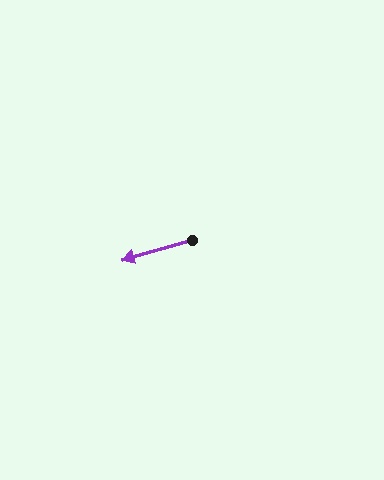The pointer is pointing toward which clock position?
Roughly 8 o'clock.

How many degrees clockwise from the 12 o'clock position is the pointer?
Approximately 254 degrees.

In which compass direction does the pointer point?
West.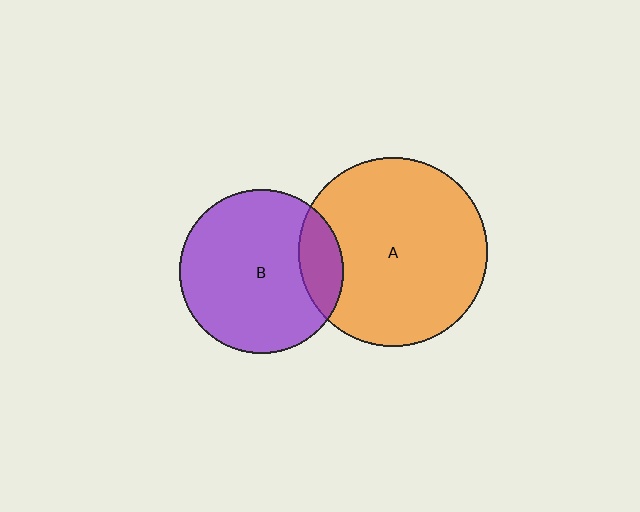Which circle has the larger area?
Circle A (orange).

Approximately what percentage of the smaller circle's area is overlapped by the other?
Approximately 15%.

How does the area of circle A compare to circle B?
Approximately 1.3 times.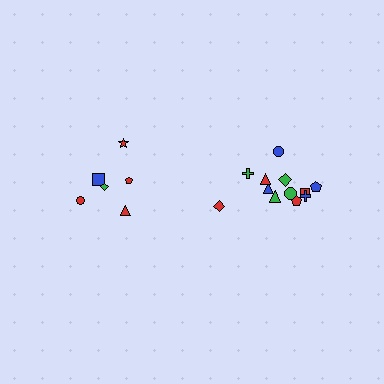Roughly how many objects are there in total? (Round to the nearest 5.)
Roughly 20 objects in total.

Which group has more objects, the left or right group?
The right group.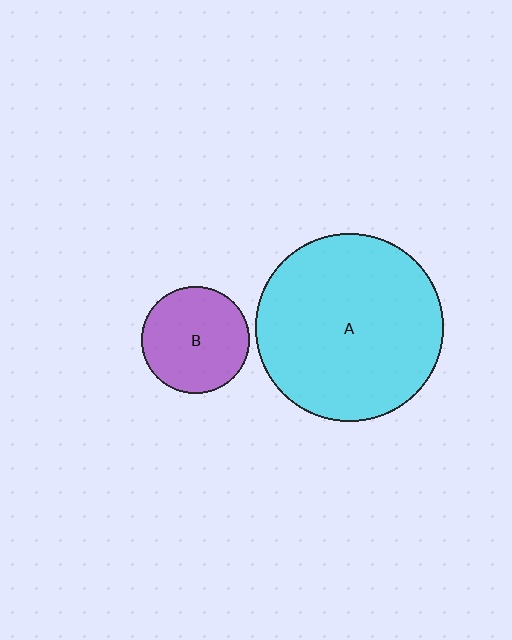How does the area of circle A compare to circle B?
Approximately 3.1 times.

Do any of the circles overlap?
No, none of the circles overlap.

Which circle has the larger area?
Circle A (cyan).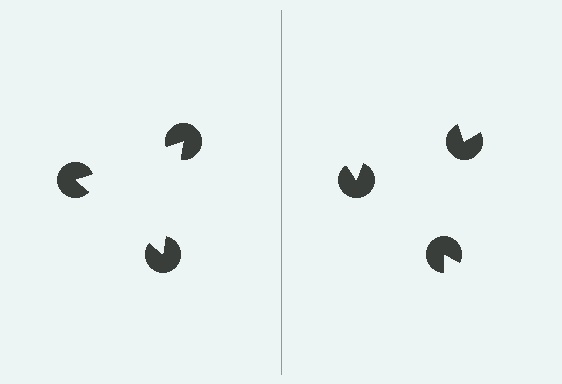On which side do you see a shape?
An illusory triangle appears on the left side. On the right side the wedge cuts are rotated, so no coherent shape forms.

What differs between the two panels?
The pac-man discs are positioned identically on both sides; only the wedge orientations differ. On the left they align to a triangle; on the right they are misaligned.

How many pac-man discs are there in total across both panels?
6 — 3 on each side.